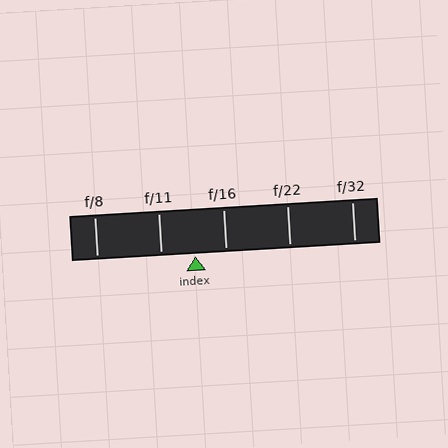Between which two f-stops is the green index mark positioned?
The index mark is between f/11 and f/16.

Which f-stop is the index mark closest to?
The index mark is closest to f/16.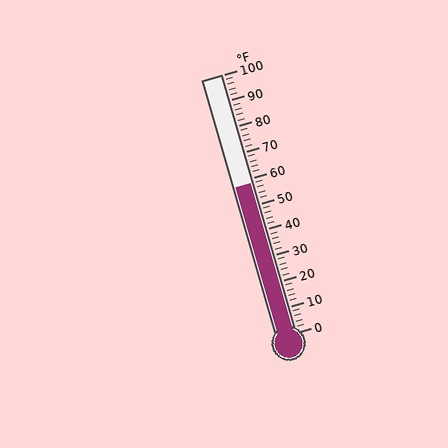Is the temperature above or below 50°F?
The temperature is above 50°F.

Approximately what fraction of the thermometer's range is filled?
The thermometer is filled to approximately 60% of its range.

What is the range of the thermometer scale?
The thermometer scale ranges from 0°F to 100°F.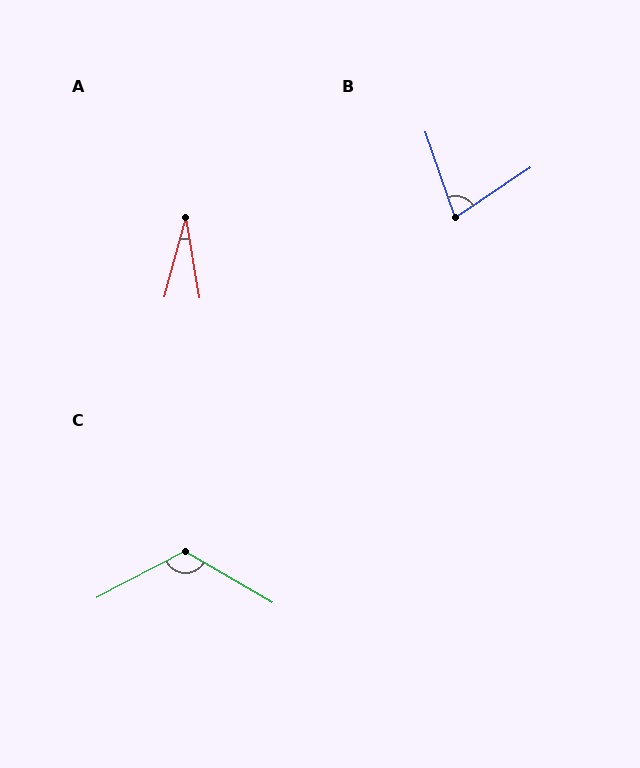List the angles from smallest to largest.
A (25°), B (75°), C (122°).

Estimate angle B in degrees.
Approximately 75 degrees.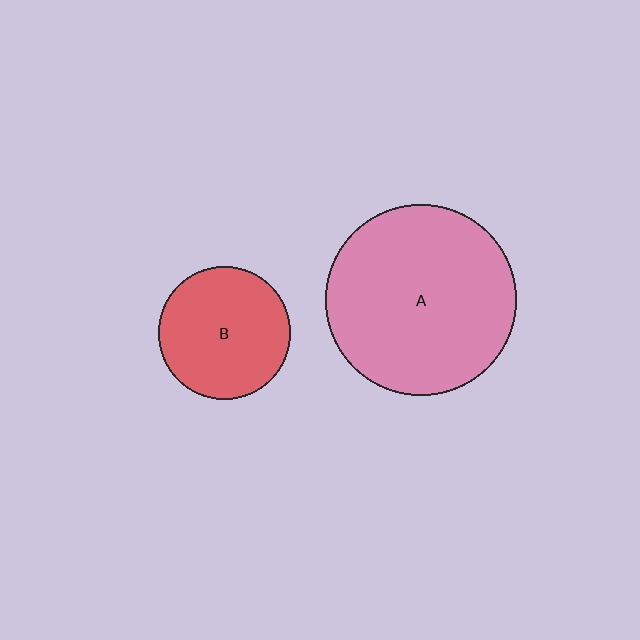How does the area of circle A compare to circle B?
Approximately 2.1 times.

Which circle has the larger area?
Circle A (pink).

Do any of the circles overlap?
No, none of the circles overlap.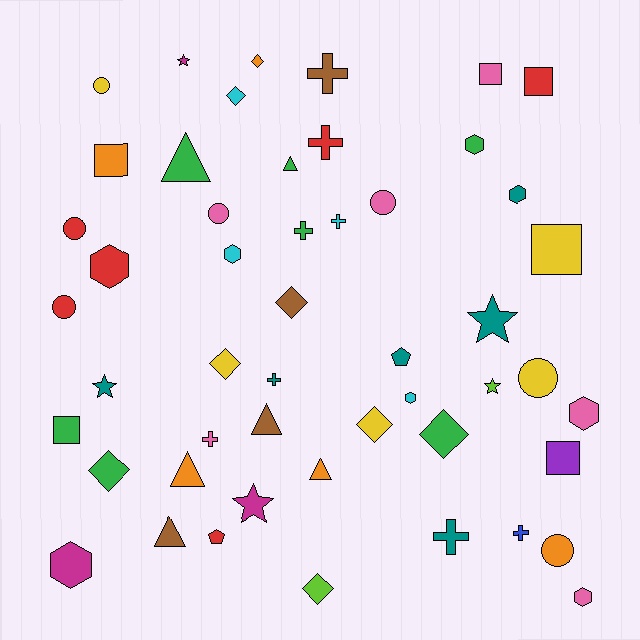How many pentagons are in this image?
There are 2 pentagons.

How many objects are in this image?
There are 50 objects.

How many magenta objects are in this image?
There are 3 magenta objects.